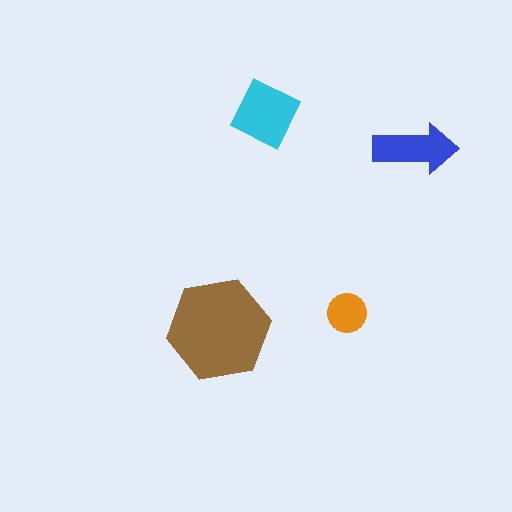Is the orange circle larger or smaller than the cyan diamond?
Smaller.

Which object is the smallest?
The orange circle.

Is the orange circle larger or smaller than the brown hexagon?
Smaller.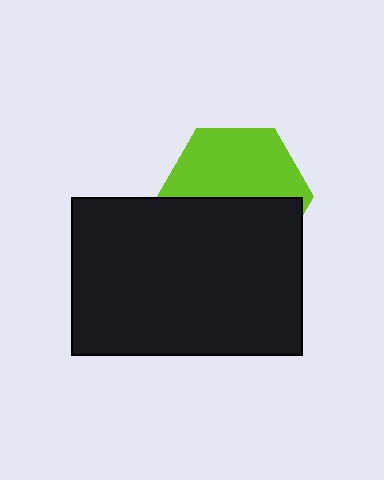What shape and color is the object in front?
The object in front is a black rectangle.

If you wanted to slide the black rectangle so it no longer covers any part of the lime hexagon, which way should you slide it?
Slide it down — that is the most direct way to separate the two shapes.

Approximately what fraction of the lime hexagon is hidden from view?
Roughly 48% of the lime hexagon is hidden behind the black rectangle.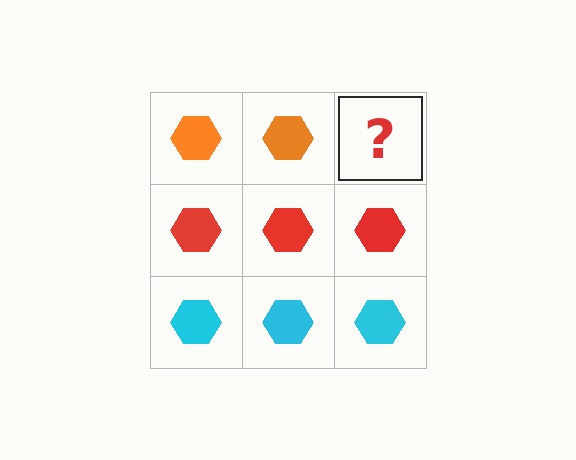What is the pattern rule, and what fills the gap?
The rule is that each row has a consistent color. The gap should be filled with an orange hexagon.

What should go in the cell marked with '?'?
The missing cell should contain an orange hexagon.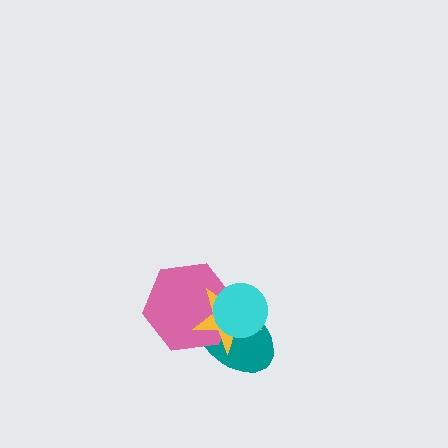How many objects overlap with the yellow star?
3 objects overlap with the yellow star.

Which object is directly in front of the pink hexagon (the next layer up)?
The yellow star is directly in front of the pink hexagon.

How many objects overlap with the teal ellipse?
3 objects overlap with the teal ellipse.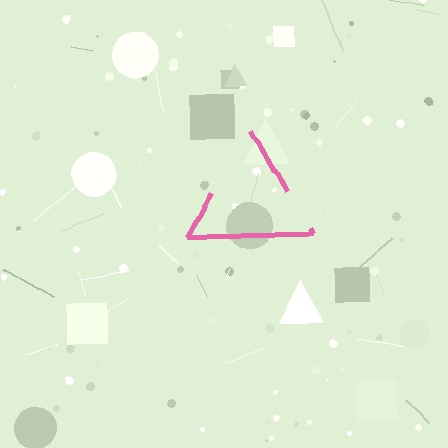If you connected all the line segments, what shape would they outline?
They would outline a triangle.